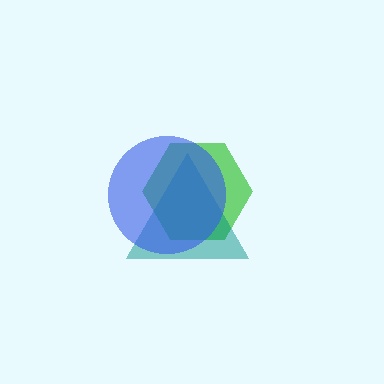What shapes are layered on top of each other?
The layered shapes are: a green hexagon, a teal triangle, a blue circle.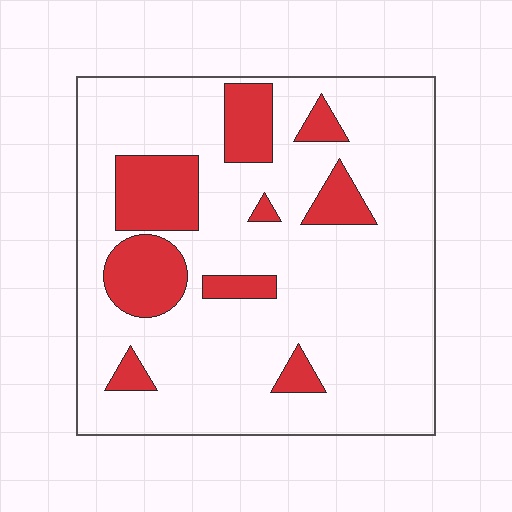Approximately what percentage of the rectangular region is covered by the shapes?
Approximately 20%.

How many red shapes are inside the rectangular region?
9.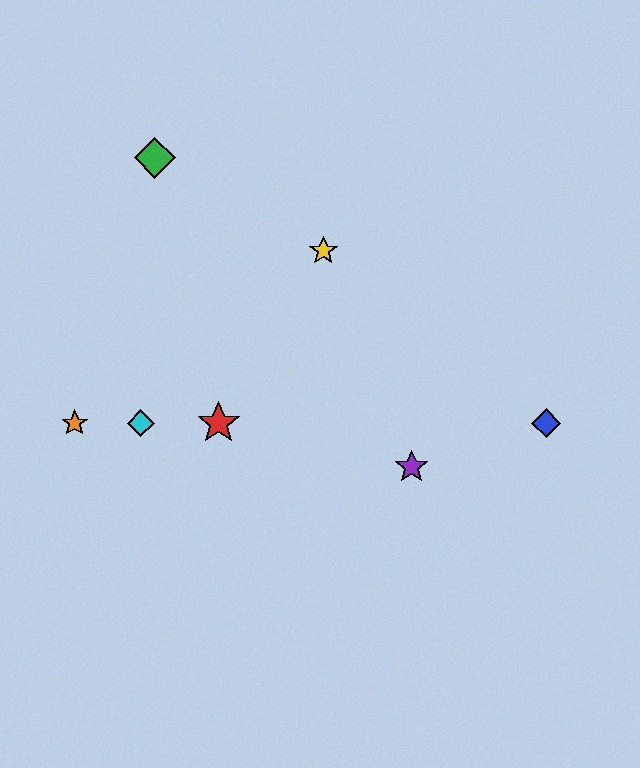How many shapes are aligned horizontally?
4 shapes (the red star, the blue diamond, the orange star, the cyan diamond) are aligned horizontally.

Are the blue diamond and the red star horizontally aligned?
Yes, both are at y≈423.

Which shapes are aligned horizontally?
The red star, the blue diamond, the orange star, the cyan diamond are aligned horizontally.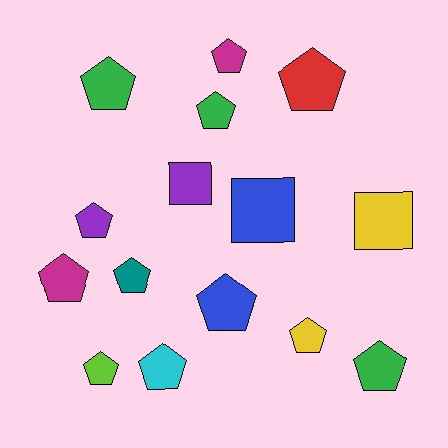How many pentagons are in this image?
There are 12 pentagons.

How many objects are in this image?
There are 15 objects.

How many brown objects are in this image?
There are no brown objects.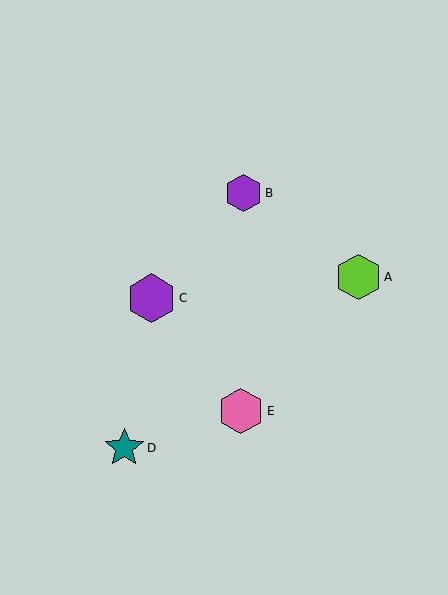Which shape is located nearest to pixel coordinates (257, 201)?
The purple hexagon (labeled B) at (244, 193) is nearest to that location.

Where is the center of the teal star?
The center of the teal star is at (124, 448).